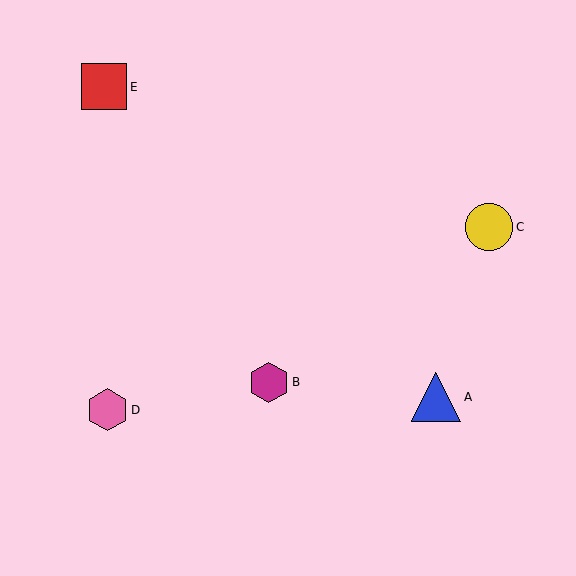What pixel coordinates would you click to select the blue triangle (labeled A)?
Click at (436, 397) to select the blue triangle A.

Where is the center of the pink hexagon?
The center of the pink hexagon is at (108, 410).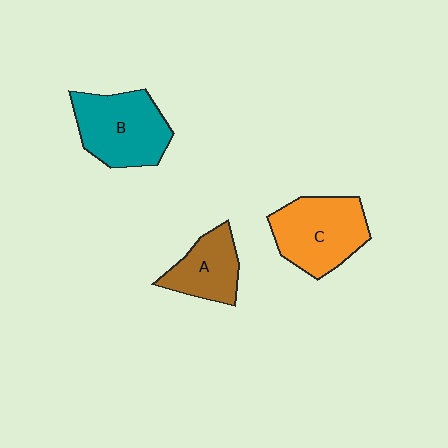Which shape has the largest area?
Shape B (teal).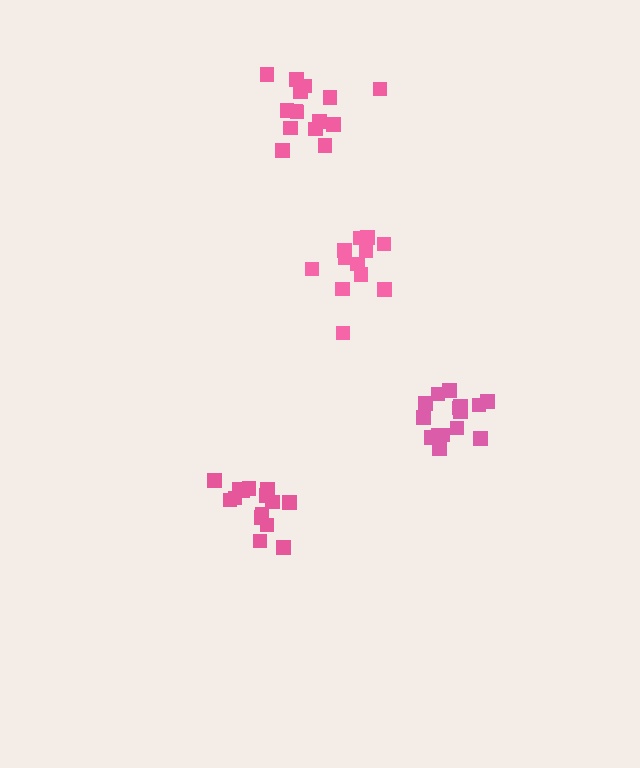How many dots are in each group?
Group 1: 15 dots, Group 2: 12 dots, Group 3: 15 dots, Group 4: 15 dots (57 total).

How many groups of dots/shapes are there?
There are 4 groups.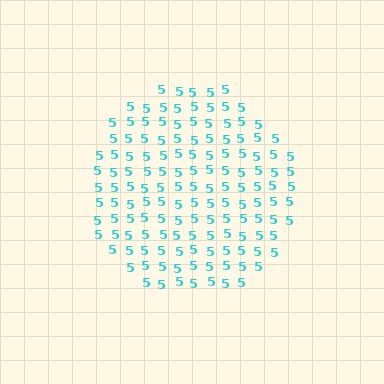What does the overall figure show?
The overall figure shows a circle.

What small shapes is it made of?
It is made of small digit 5's.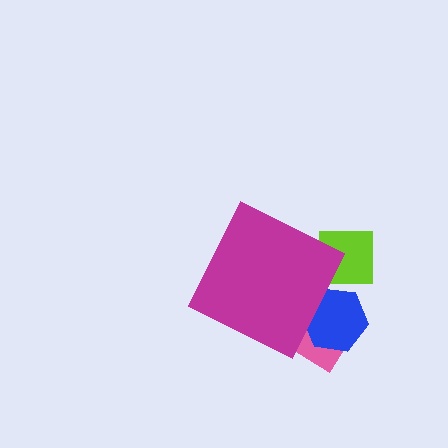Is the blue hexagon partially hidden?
Yes, the blue hexagon is partially hidden behind the magenta diamond.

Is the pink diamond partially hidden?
Yes, the pink diamond is partially hidden behind the magenta diamond.